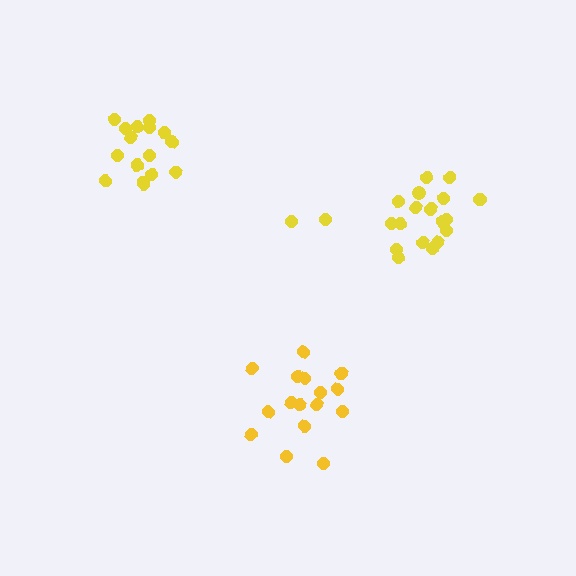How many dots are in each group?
Group 1: 16 dots, Group 2: 16 dots, Group 3: 21 dots (53 total).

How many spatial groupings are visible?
There are 3 spatial groupings.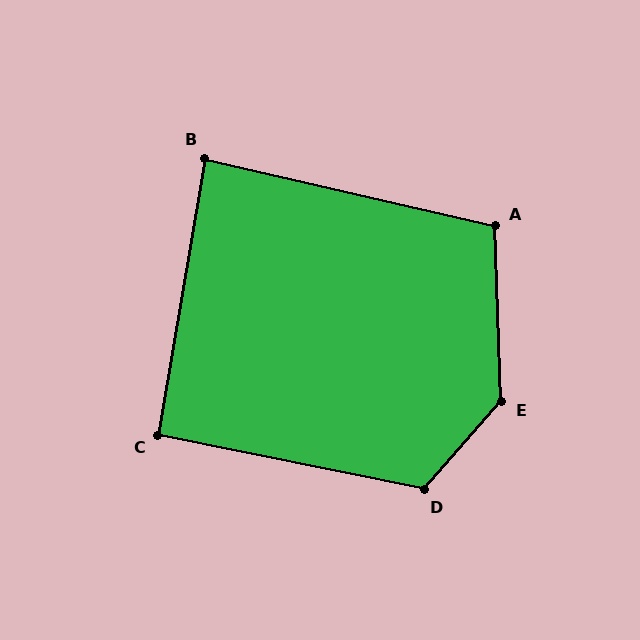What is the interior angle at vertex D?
Approximately 120 degrees (obtuse).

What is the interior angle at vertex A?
Approximately 105 degrees (obtuse).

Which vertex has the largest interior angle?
E, at approximately 137 degrees.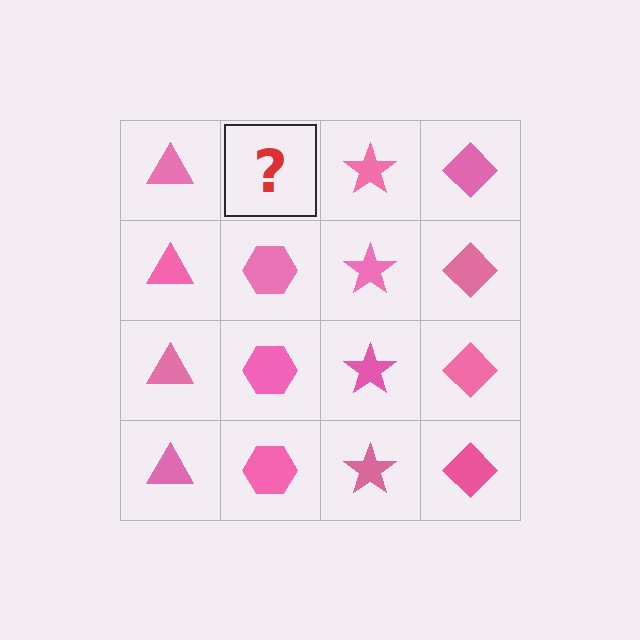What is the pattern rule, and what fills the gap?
The rule is that each column has a consistent shape. The gap should be filled with a pink hexagon.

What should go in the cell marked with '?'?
The missing cell should contain a pink hexagon.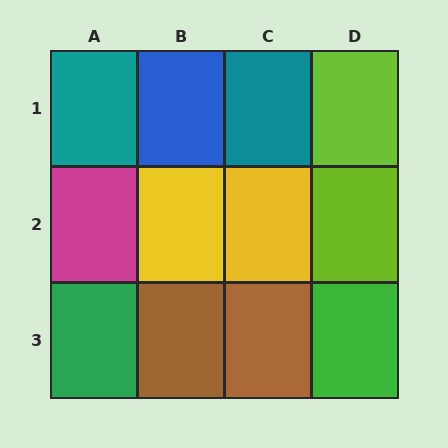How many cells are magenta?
1 cell is magenta.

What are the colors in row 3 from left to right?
Green, brown, brown, green.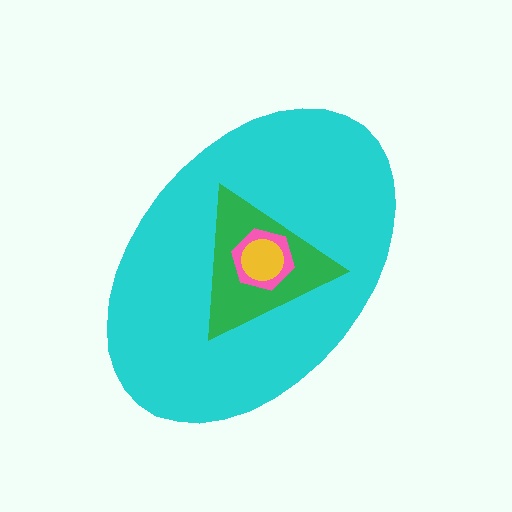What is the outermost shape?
The cyan ellipse.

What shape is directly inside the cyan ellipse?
The green triangle.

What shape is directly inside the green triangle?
The pink hexagon.